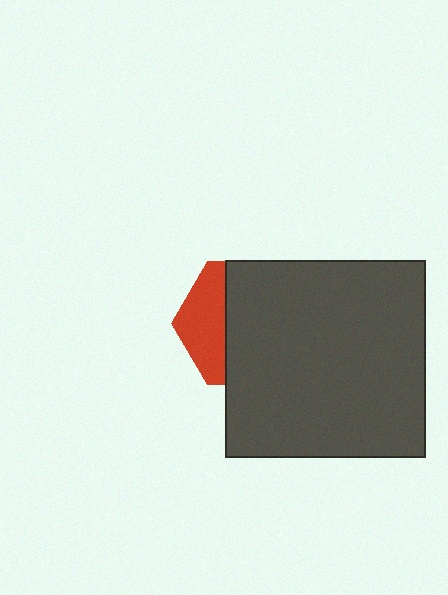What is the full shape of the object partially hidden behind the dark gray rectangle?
The partially hidden object is a red hexagon.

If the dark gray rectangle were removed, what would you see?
You would see the complete red hexagon.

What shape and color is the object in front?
The object in front is a dark gray rectangle.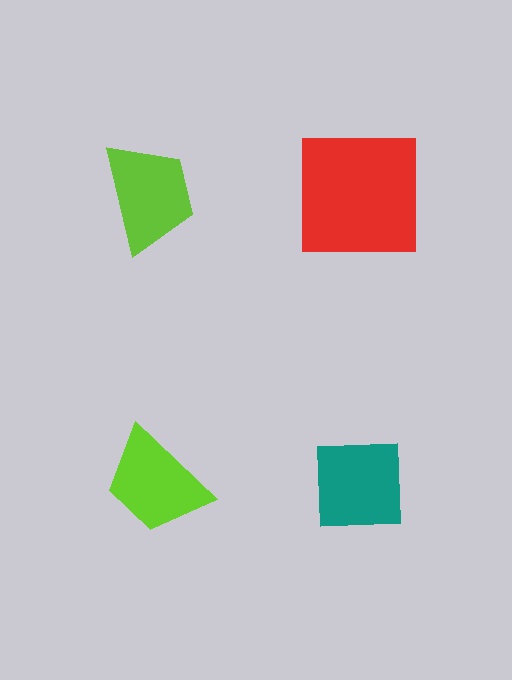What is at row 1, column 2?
A red square.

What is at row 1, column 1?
A lime trapezoid.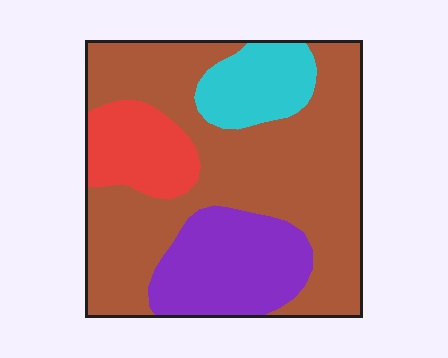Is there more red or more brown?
Brown.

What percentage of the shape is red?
Red covers roughly 10% of the shape.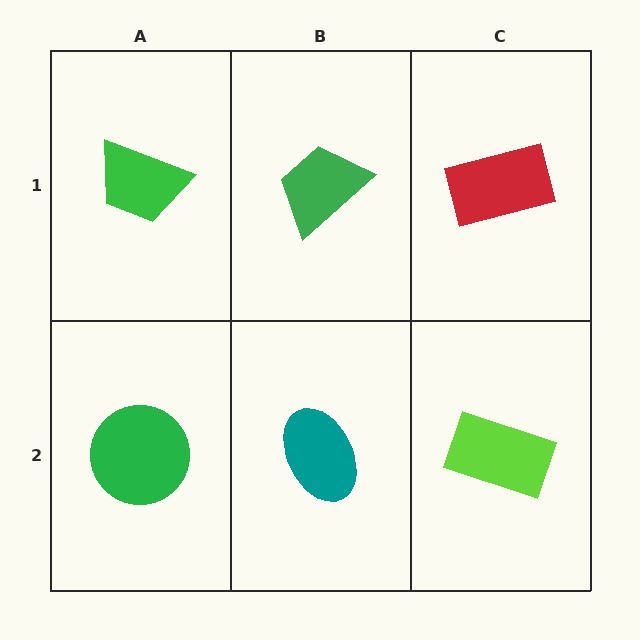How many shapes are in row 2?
3 shapes.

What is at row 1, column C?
A red rectangle.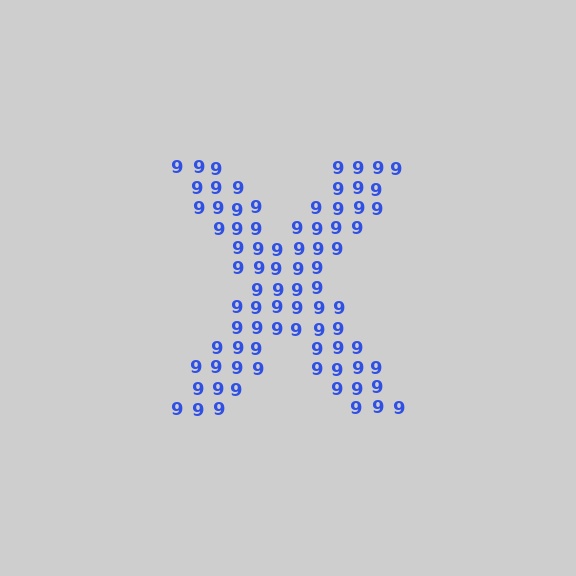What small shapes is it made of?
It is made of small digit 9's.